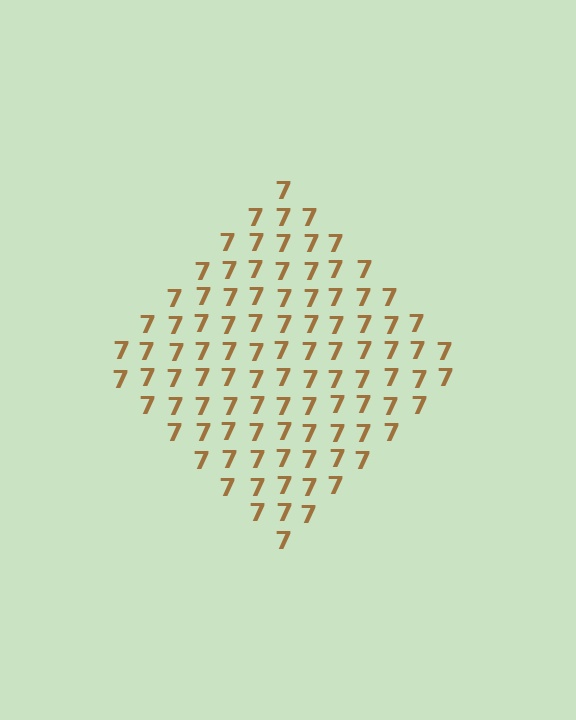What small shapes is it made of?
It is made of small digit 7's.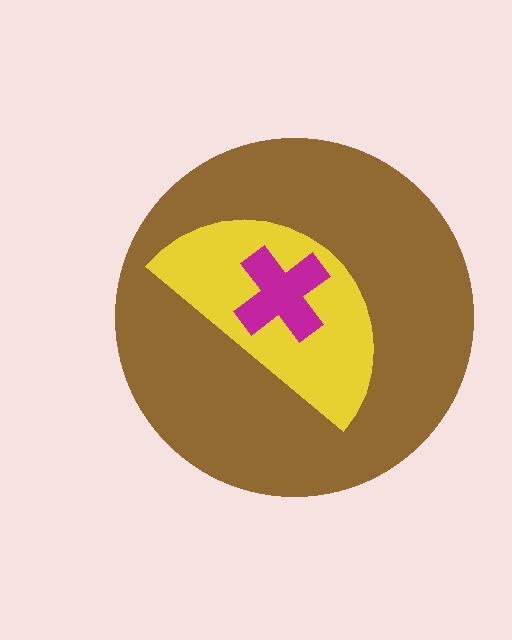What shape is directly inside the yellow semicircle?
The magenta cross.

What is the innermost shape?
The magenta cross.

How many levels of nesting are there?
3.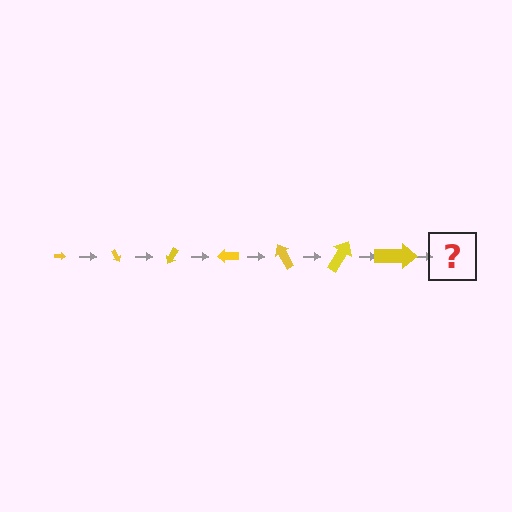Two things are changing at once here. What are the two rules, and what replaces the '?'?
The two rules are that the arrow grows larger each step and it rotates 60 degrees each step. The '?' should be an arrow, larger than the previous one and rotated 420 degrees from the start.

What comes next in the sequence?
The next element should be an arrow, larger than the previous one and rotated 420 degrees from the start.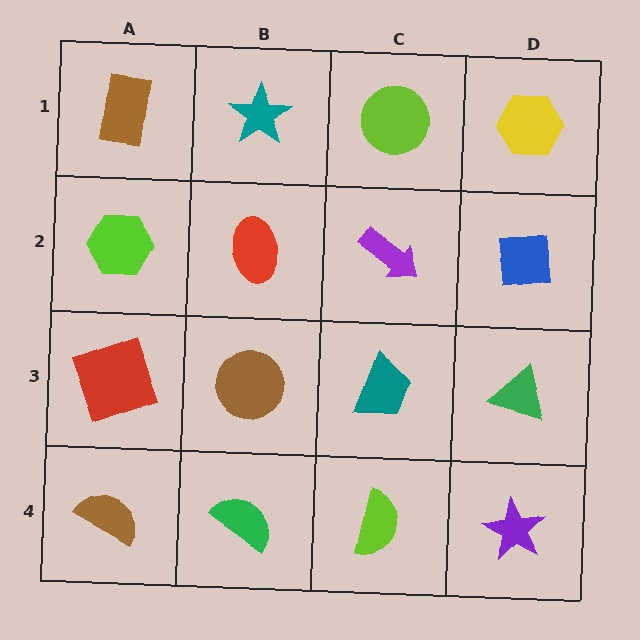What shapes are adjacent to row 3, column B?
A red ellipse (row 2, column B), a green semicircle (row 4, column B), a red square (row 3, column A), a teal trapezoid (row 3, column C).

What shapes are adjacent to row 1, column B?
A red ellipse (row 2, column B), a brown rectangle (row 1, column A), a lime circle (row 1, column C).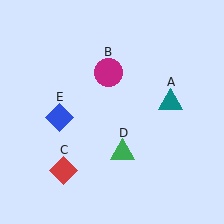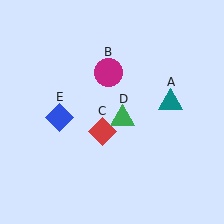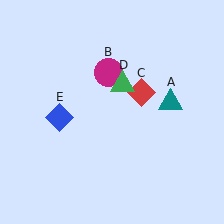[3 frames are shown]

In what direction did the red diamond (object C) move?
The red diamond (object C) moved up and to the right.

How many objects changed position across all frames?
2 objects changed position: red diamond (object C), green triangle (object D).